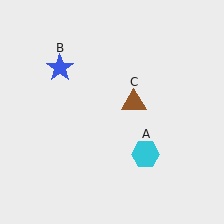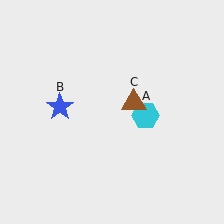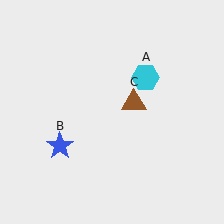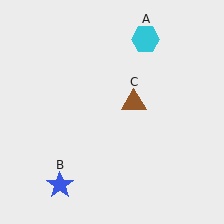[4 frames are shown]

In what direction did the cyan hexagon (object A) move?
The cyan hexagon (object A) moved up.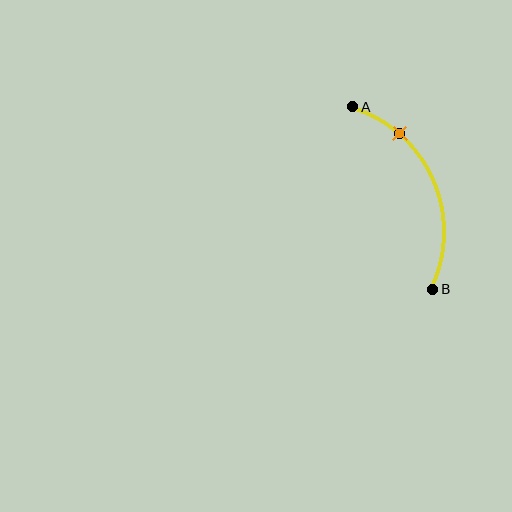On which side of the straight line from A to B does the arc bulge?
The arc bulges to the right of the straight line connecting A and B.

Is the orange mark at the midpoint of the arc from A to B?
No. The orange mark lies on the arc but is closer to endpoint A. The arc midpoint would be at the point on the curve equidistant along the arc from both A and B.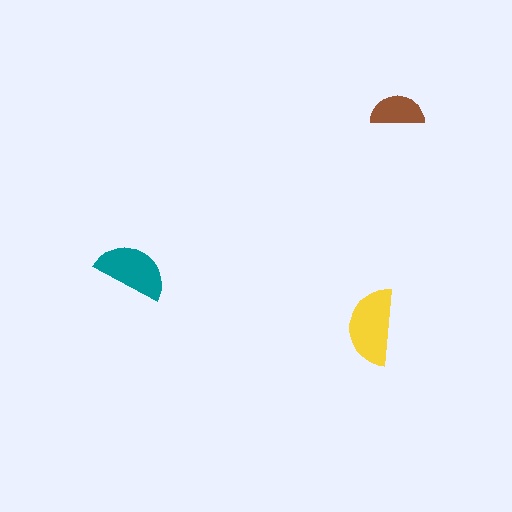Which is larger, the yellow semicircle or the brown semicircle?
The yellow one.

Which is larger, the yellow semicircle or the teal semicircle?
The yellow one.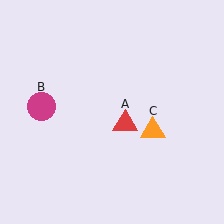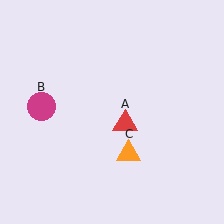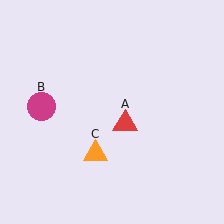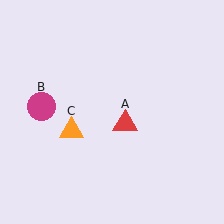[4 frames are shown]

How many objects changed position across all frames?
1 object changed position: orange triangle (object C).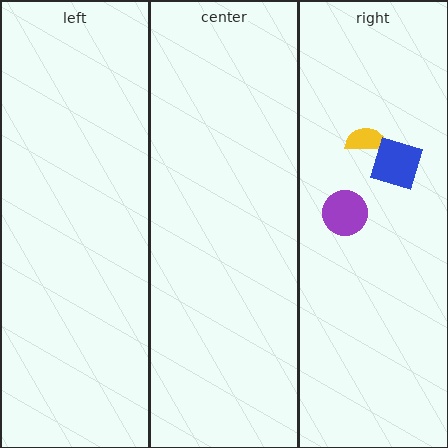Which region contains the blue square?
The right region.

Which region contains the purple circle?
The right region.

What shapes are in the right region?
The yellow semicircle, the purple circle, the blue square.